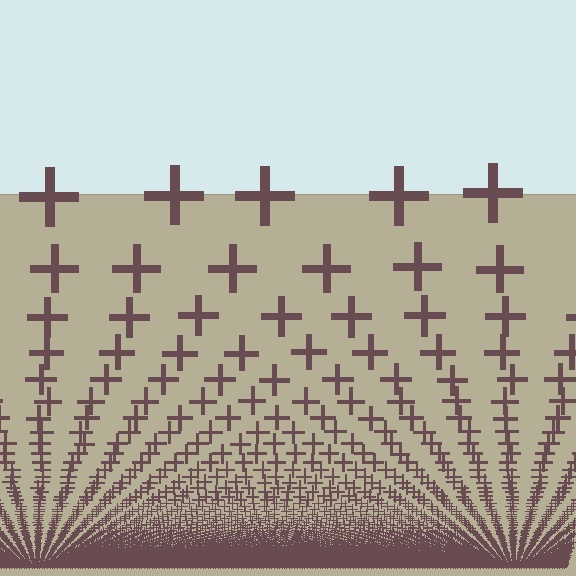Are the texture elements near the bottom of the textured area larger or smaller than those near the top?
Smaller. The gradient is inverted — elements near the bottom are smaller and denser.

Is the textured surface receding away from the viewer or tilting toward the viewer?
The surface appears to tilt toward the viewer. Texture elements get larger and sparser toward the top.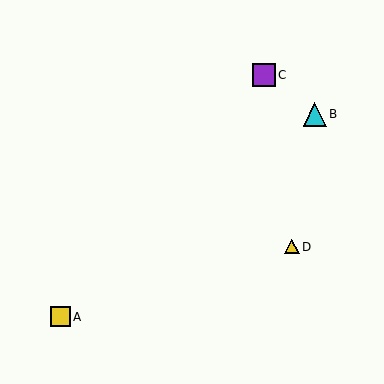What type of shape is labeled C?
Shape C is a purple square.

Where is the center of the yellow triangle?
The center of the yellow triangle is at (292, 247).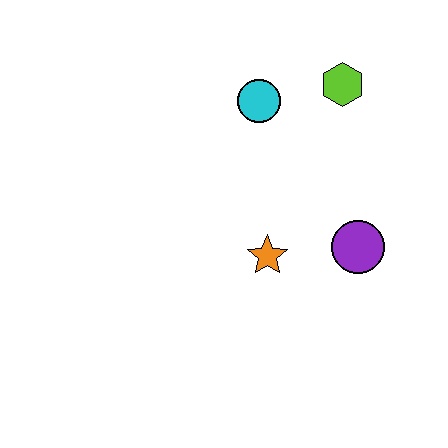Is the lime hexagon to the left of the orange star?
No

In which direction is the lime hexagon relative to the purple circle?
The lime hexagon is above the purple circle.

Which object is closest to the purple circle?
The orange star is closest to the purple circle.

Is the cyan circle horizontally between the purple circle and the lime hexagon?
No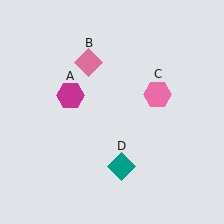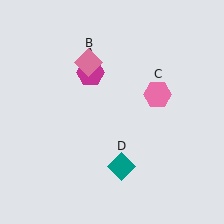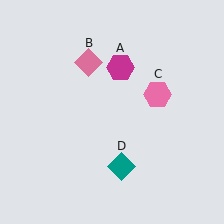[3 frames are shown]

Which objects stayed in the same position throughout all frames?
Pink diamond (object B) and pink hexagon (object C) and teal diamond (object D) remained stationary.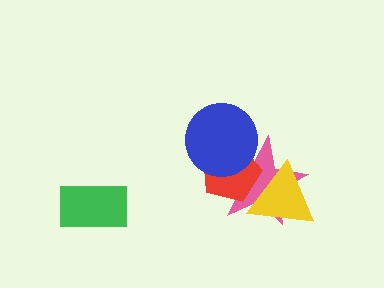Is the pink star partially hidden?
Yes, it is partially covered by another shape.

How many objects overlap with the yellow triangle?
2 objects overlap with the yellow triangle.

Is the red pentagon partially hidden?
Yes, it is partially covered by another shape.